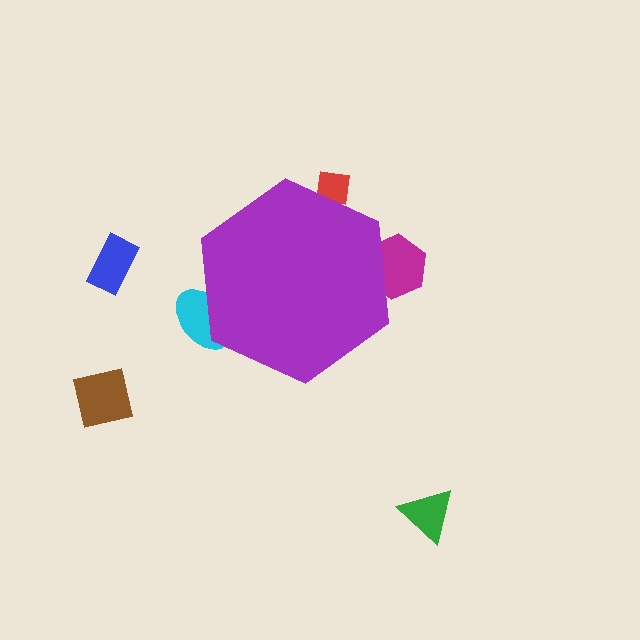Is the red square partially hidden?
Yes, the red square is partially hidden behind the purple hexagon.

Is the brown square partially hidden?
No, the brown square is fully visible.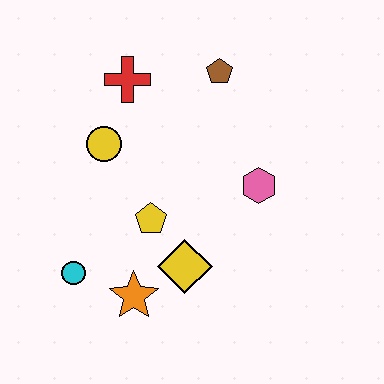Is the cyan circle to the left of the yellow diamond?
Yes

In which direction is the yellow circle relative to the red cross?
The yellow circle is below the red cross.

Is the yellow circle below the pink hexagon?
No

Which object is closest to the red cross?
The yellow circle is closest to the red cross.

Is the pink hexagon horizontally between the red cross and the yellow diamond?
No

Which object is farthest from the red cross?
The orange star is farthest from the red cross.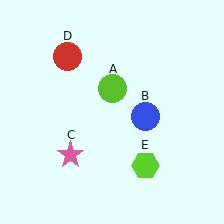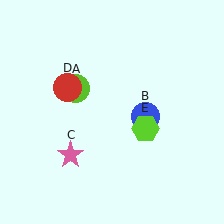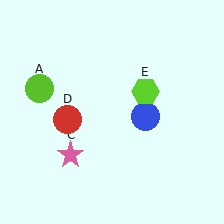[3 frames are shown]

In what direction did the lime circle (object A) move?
The lime circle (object A) moved left.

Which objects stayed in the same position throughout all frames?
Blue circle (object B) and pink star (object C) remained stationary.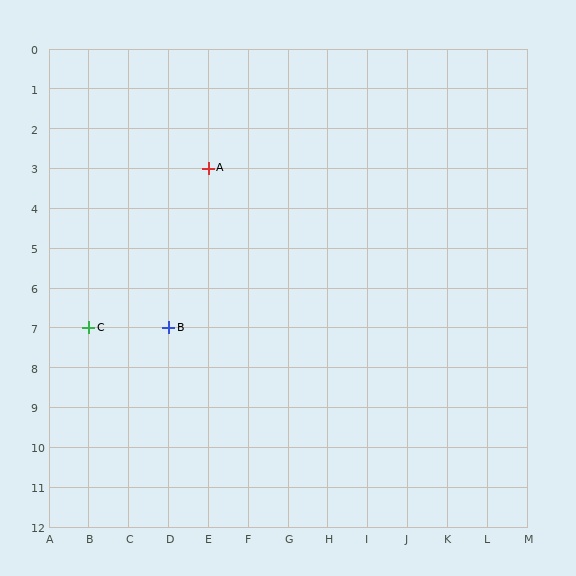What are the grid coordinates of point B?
Point B is at grid coordinates (D, 7).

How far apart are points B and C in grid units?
Points B and C are 2 columns apart.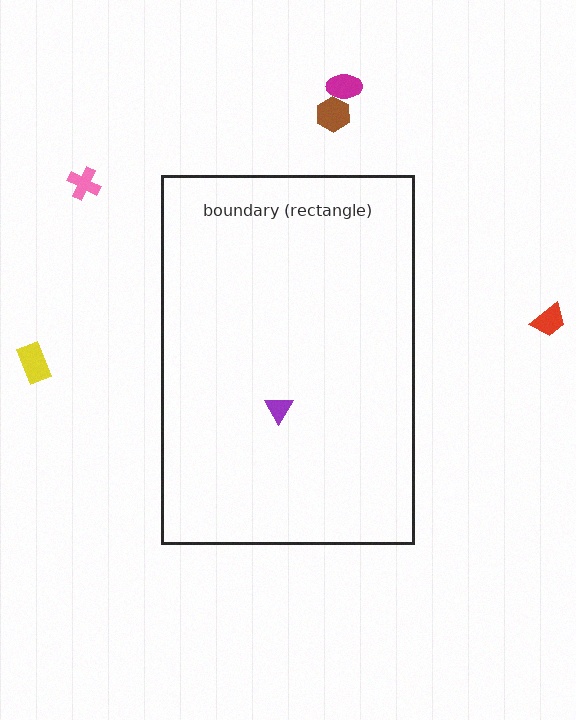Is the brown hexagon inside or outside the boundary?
Outside.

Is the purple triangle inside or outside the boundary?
Inside.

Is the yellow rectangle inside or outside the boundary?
Outside.